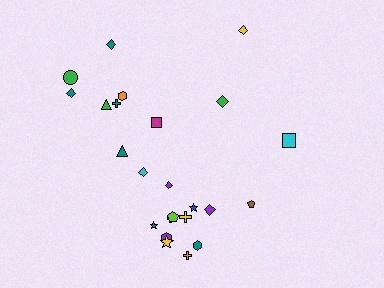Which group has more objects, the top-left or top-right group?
The top-left group.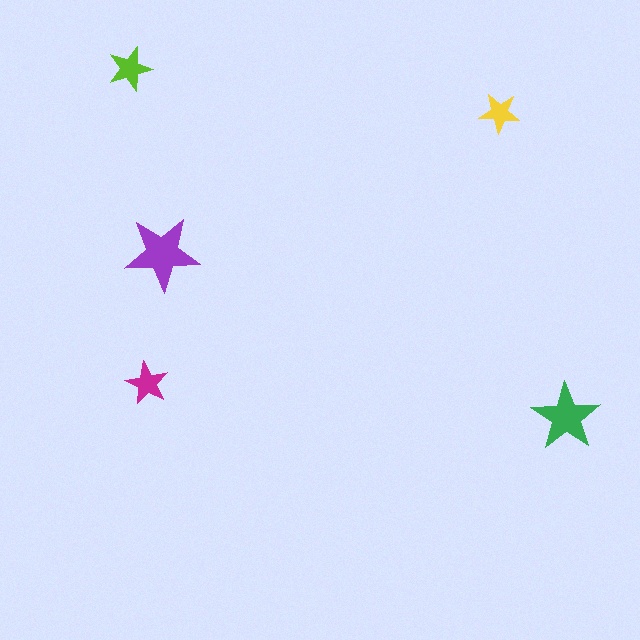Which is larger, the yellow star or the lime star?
The lime one.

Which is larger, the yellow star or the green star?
The green one.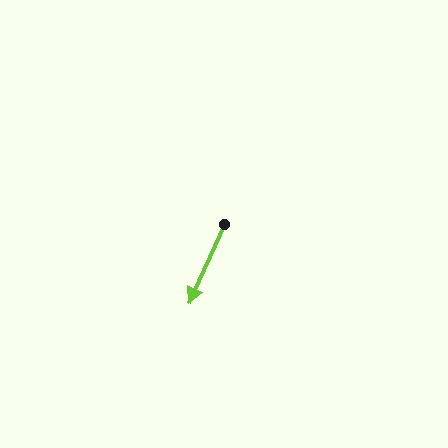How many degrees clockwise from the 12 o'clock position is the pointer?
Approximately 204 degrees.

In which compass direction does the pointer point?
Southwest.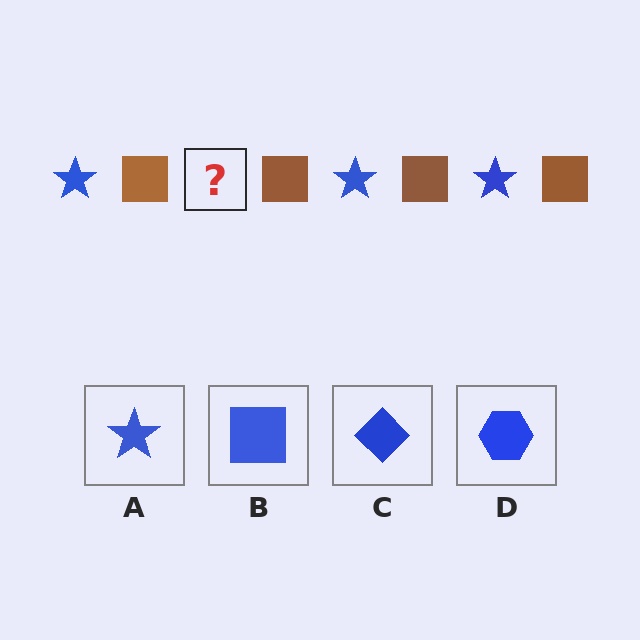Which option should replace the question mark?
Option A.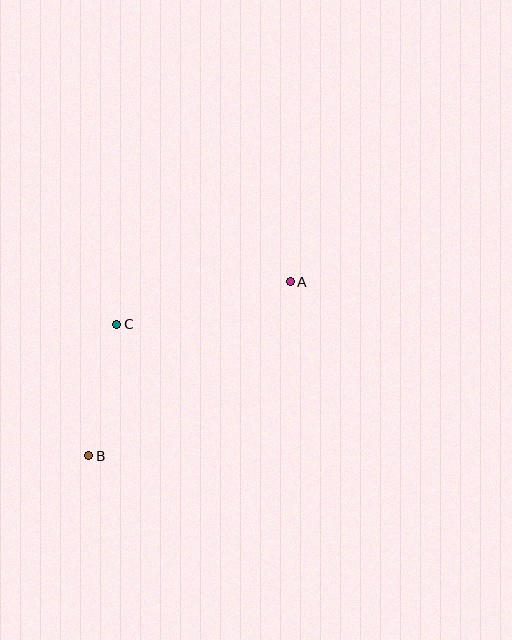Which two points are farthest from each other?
Points A and B are farthest from each other.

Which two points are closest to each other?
Points B and C are closest to each other.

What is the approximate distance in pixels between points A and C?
The distance between A and C is approximately 179 pixels.